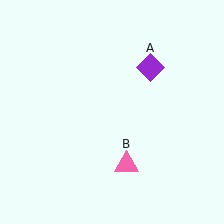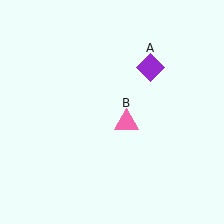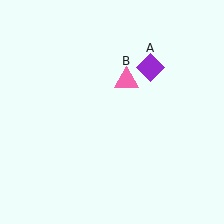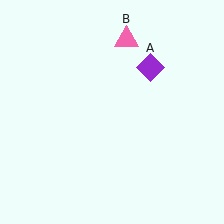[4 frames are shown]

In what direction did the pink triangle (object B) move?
The pink triangle (object B) moved up.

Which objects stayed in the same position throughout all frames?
Purple diamond (object A) remained stationary.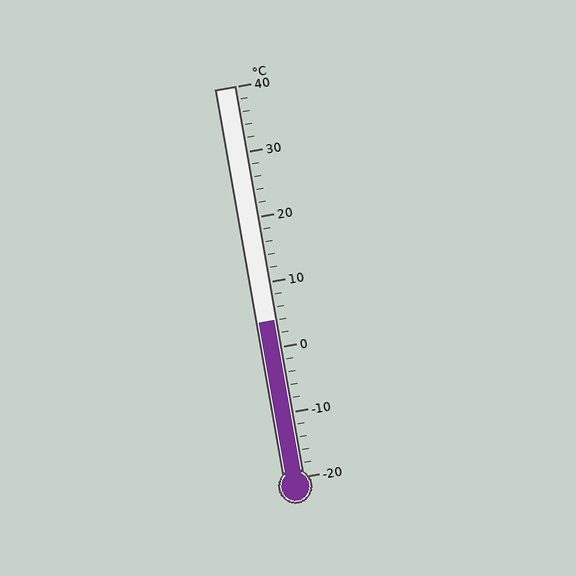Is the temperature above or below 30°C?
The temperature is below 30°C.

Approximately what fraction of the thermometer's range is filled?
The thermometer is filled to approximately 40% of its range.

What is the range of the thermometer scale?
The thermometer scale ranges from -20°C to 40°C.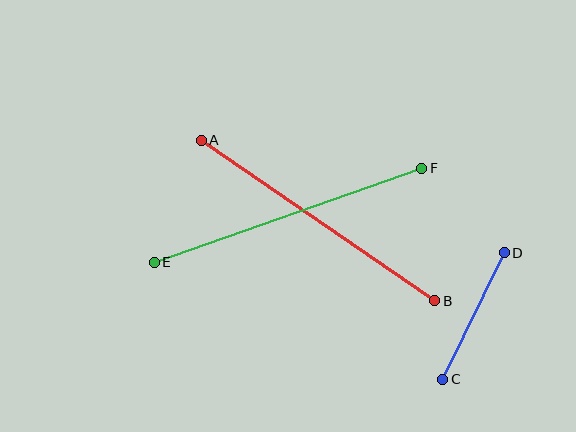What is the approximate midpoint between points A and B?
The midpoint is at approximately (318, 221) pixels.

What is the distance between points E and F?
The distance is approximately 284 pixels.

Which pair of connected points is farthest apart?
Points E and F are farthest apart.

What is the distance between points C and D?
The distance is approximately 141 pixels.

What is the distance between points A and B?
The distance is approximately 284 pixels.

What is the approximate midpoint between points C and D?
The midpoint is at approximately (473, 316) pixels.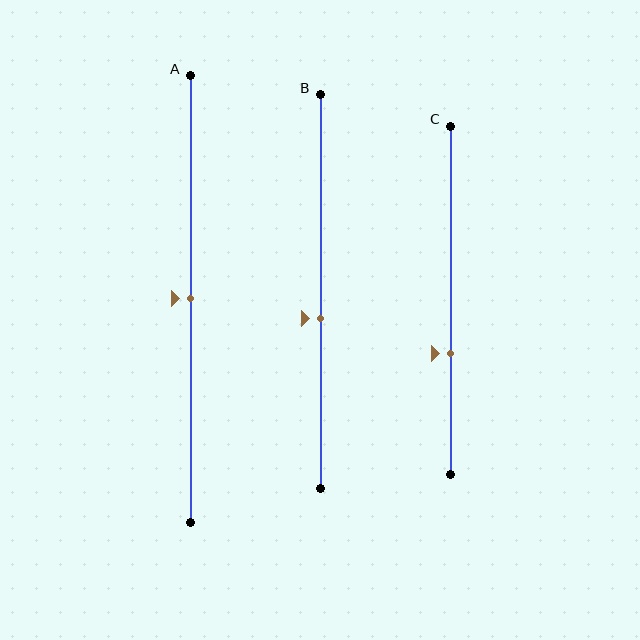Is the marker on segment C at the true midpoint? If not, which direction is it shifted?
No, the marker on segment C is shifted downward by about 15% of the segment length.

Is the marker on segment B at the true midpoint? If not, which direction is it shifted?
No, the marker on segment B is shifted downward by about 7% of the segment length.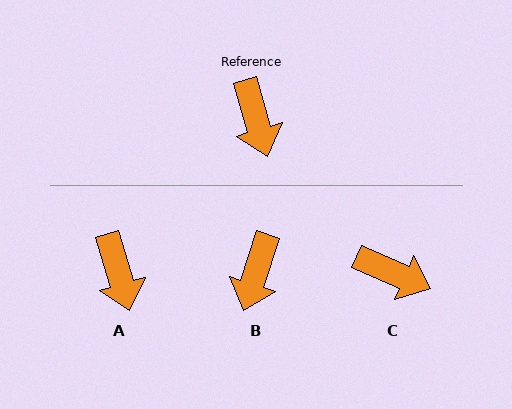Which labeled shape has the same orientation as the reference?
A.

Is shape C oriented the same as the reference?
No, it is off by about 50 degrees.